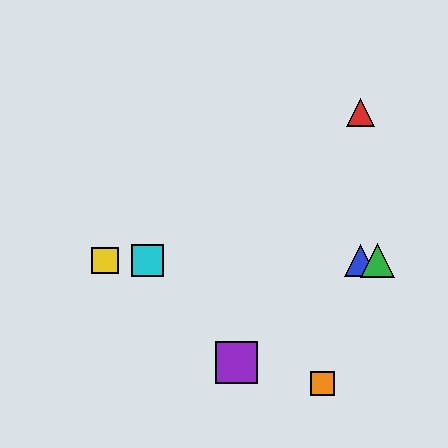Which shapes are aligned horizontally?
The blue triangle, the green triangle, the yellow square, the cyan square are aligned horizontally.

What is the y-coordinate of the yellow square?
The yellow square is at y≈260.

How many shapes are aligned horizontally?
4 shapes (the blue triangle, the green triangle, the yellow square, the cyan square) are aligned horizontally.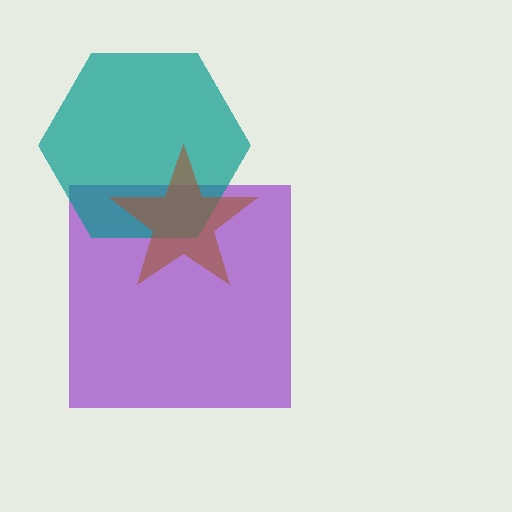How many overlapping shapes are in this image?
There are 3 overlapping shapes in the image.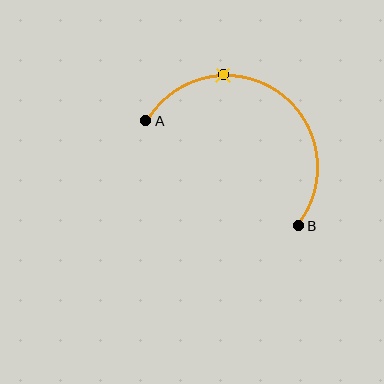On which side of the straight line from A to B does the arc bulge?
The arc bulges above and to the right of the straight line connecting A and B.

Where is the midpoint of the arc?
The arc midpoint is the point on the curve farthest from the straight line joining A and B. It sits above and to the right of that line.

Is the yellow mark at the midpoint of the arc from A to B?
No. The yellow mark lies on the arc but is closer to endpoint A. The arc midpoint would be at the point on the curve equidistant along the arc from both A and B.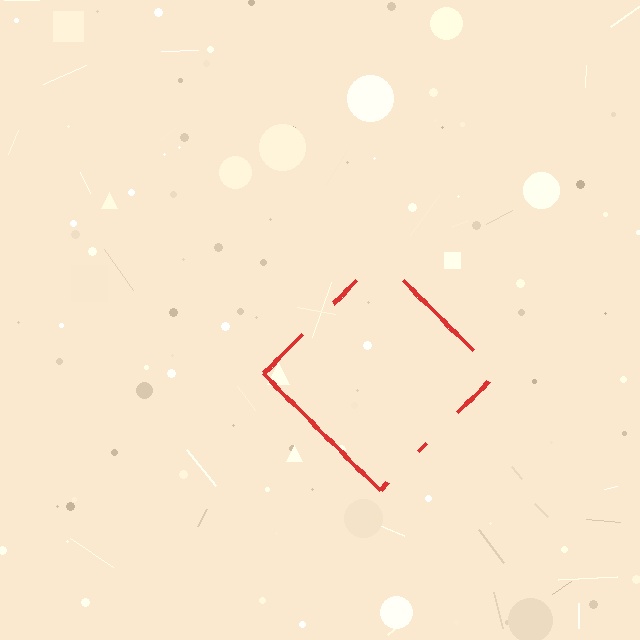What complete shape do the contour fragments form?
The contour fragments form a diamond.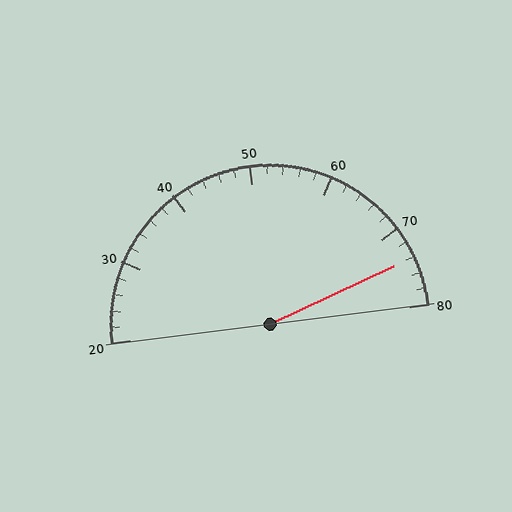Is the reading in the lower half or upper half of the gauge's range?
The reading is in the upper half of the range (20 to 80).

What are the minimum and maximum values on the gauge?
The gauge ranges from 20 to 80.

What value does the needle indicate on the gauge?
The needle indicates approximately 74.